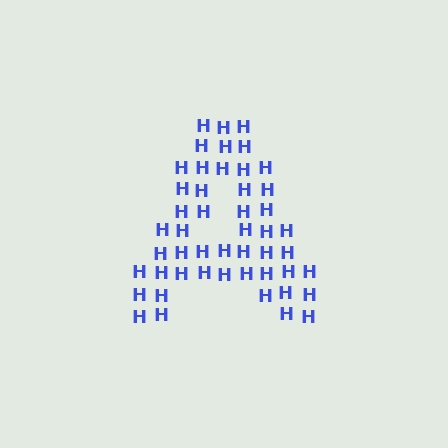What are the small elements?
The small elements are letter H's.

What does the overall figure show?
The overall figure shows the letter A.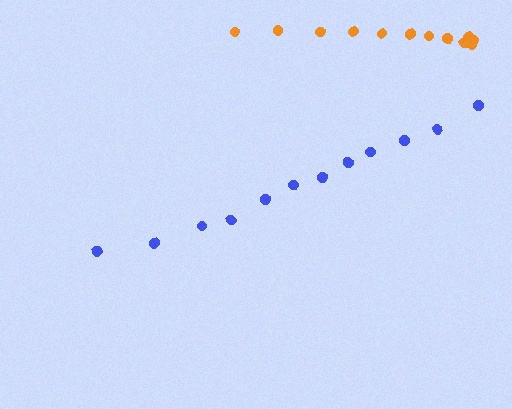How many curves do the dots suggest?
There are 2 distinct paths.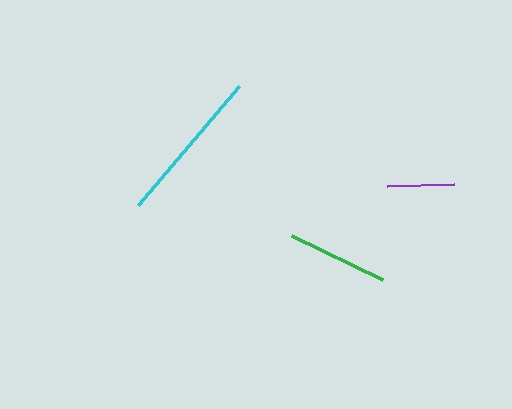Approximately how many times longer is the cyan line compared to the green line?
The cyan line is approximately 1.5 times the length of the green line.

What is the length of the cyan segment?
The cyan segment is approximately 156 pixels long.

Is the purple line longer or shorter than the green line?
The green line is longer than the purple line.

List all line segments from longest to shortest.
From longest to shortest: cyan, green, purple.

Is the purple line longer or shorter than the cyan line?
The cyan line is longer than the purple line.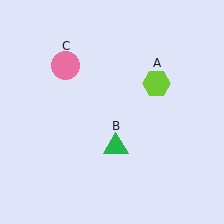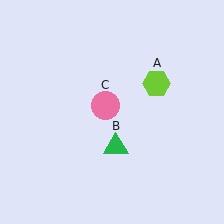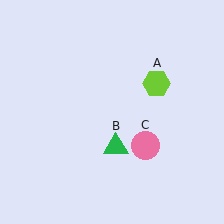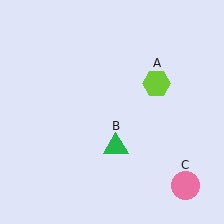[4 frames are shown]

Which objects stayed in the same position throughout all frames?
Lime hexagon (object A) and green triangle (object B) remained stationary.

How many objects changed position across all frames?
1 object changed position: pink circle (object C).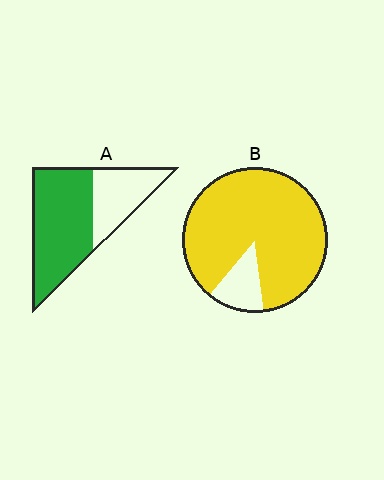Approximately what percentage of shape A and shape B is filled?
A is approximately 65% and B is approximately 85%.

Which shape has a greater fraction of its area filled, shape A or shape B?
Shape B.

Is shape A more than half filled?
Yes.